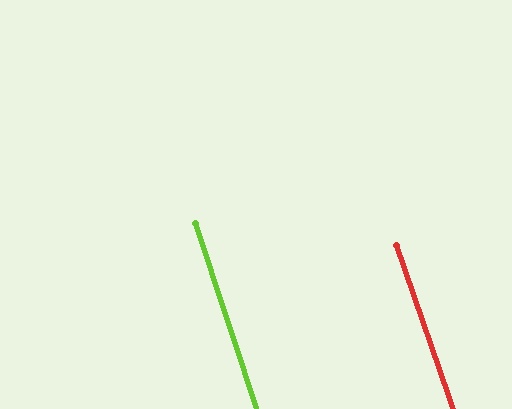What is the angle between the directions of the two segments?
Approximately 1 degree.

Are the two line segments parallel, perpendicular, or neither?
Parallel — their directions differ by only 0.6°.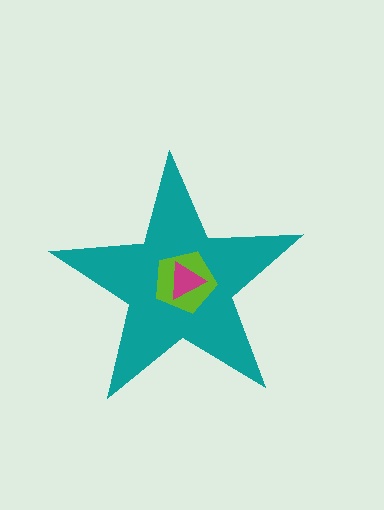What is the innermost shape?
The magenta triangle.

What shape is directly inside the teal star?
The lime pentagon.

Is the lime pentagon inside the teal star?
Yes.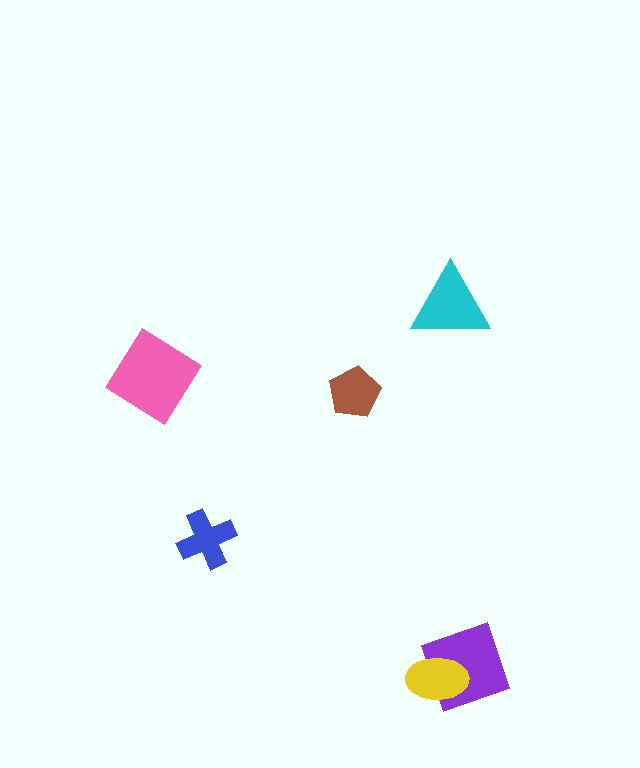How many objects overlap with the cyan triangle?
0 objects overlap with the cyan triangle.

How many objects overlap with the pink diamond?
0 objects overlap with the pink diamond.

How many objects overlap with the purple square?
1 object overlaps with the purple square.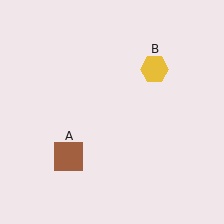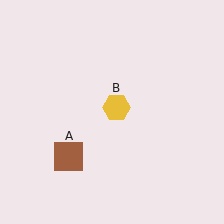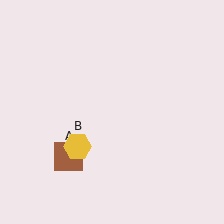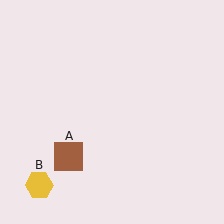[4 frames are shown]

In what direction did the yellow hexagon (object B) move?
The yellow hexagon (object B) moved down and to the left.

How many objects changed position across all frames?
1 object changed position: yellow hexagon (object B).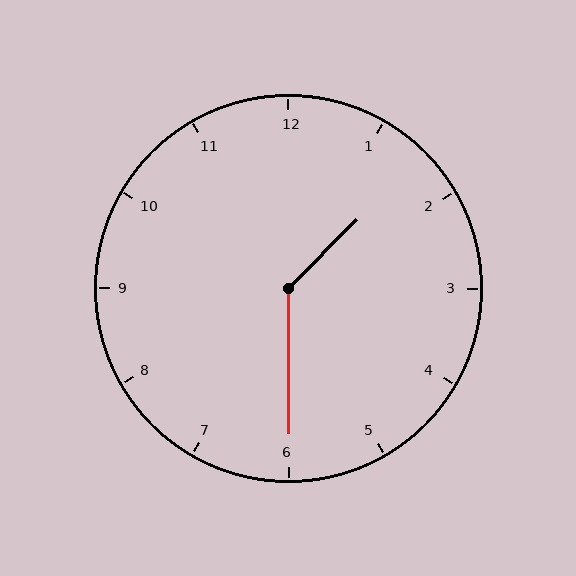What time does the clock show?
1:30.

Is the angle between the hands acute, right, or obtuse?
It is obtuse.